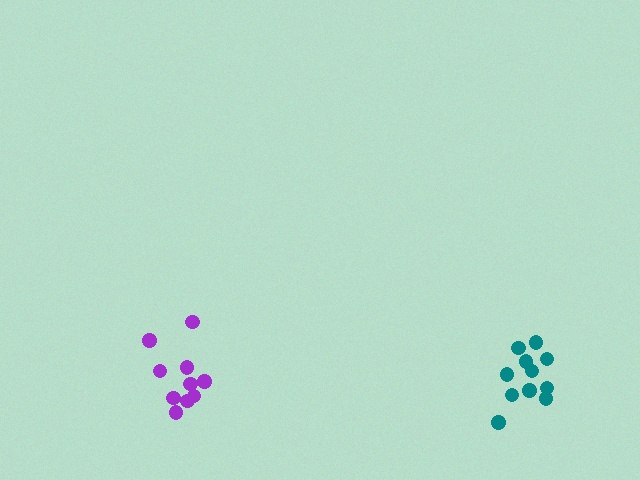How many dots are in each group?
Group 1: 10 dots, Group 2: 11 dots (21 total).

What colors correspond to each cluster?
The clusters are colored: purple, teal.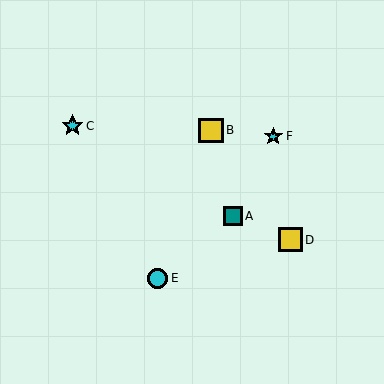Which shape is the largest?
The yellow square (labeled B) is the largest.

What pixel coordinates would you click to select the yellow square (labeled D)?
Click at (290, 240) to select the yellow square D.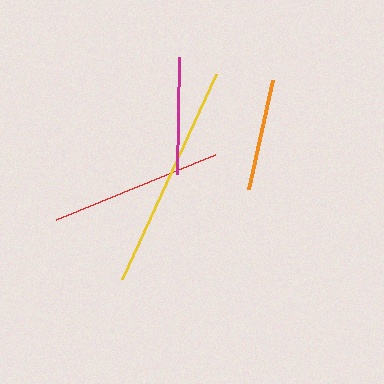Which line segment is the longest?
The yellow line is the longest at approximately 225 pixels.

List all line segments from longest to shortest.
From longest to shortest: yellow, red, magenta, orange.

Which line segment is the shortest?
The orange line is the shortest at approximately 111 pixels.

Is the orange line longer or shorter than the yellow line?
The yellow line is longer than the orange line.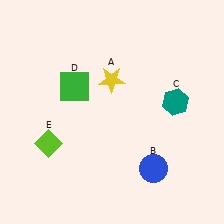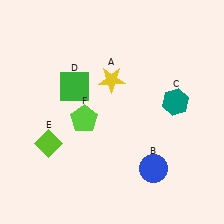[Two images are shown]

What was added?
A lime pentagon (F) was added in Image 2.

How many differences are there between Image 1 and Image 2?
There is 1 difference between the two images.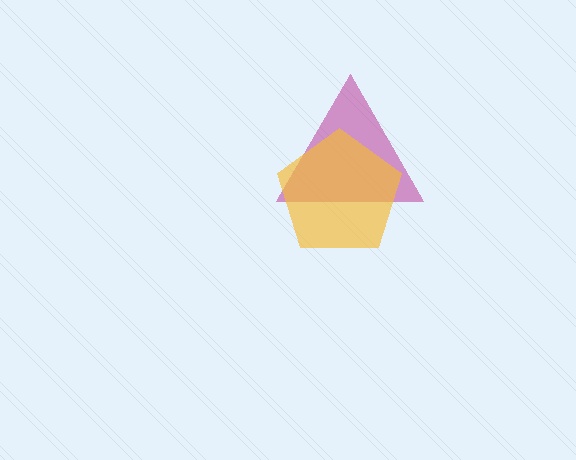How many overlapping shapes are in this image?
There are 2 overlapping shapes in the image.